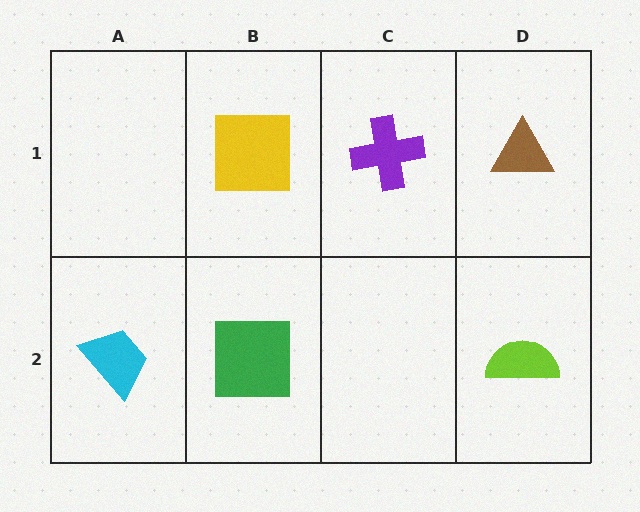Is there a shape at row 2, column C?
No, that cell is empty.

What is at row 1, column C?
A purple cross.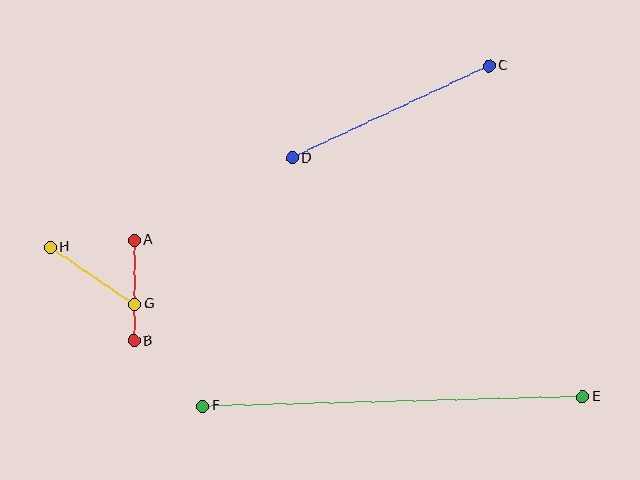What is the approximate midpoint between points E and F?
The midpoint is at approximately (393, 401) pixels.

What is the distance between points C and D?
The distance is approximately 217 pixels.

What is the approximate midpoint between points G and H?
The midpoint is at approximately (92, 276) pixels.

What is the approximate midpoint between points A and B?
The midpoint is at approximately (134, 291) pixels.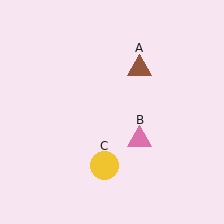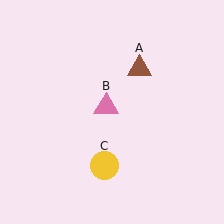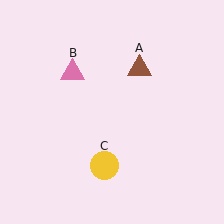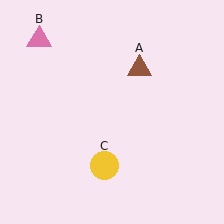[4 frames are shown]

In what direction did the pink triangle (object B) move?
The pink triangle (object B) moved up and to the left.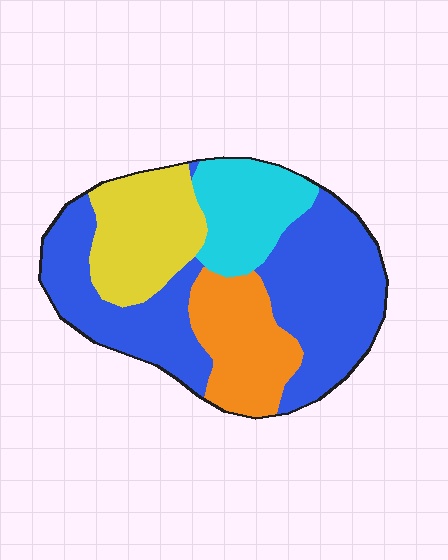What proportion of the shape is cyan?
Cyan covers roughly 15% of the shape.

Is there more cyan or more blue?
Blue.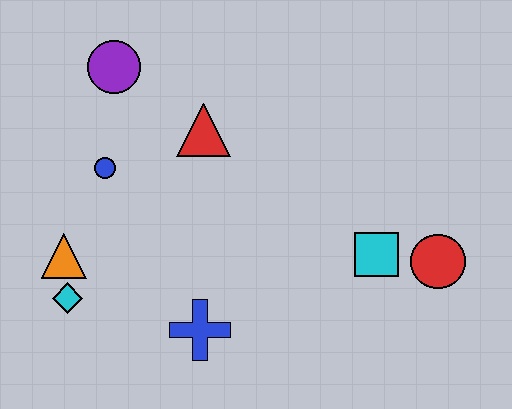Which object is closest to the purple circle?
The blue circle is closest to the purple circle.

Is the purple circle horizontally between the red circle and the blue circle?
Yes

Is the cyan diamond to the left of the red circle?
Yes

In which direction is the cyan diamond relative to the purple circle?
The cyan diamond is below the purple circle.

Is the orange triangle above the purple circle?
No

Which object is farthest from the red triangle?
The red circle is farthest from the red triangle.